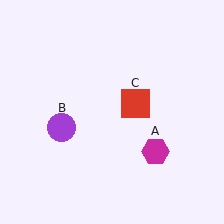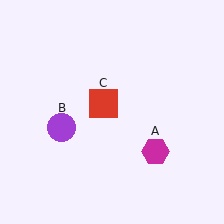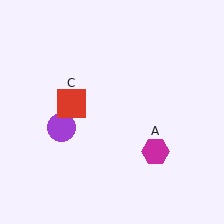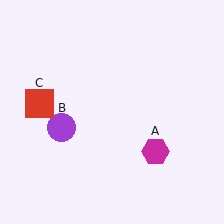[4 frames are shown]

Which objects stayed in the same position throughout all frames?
Magenta hexagon (object A) and purple circle (object B) remained stationary.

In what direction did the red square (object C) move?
The red square (object C) moved left.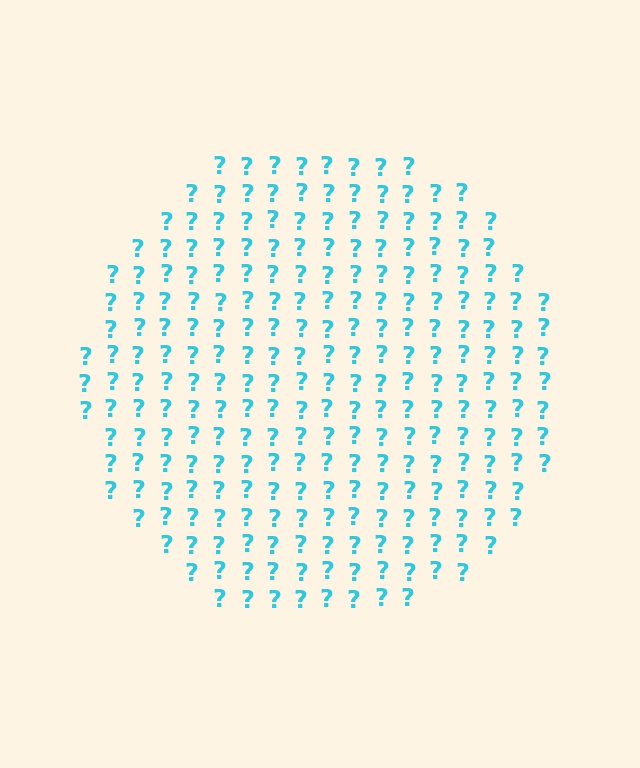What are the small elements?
The small elements are question marks.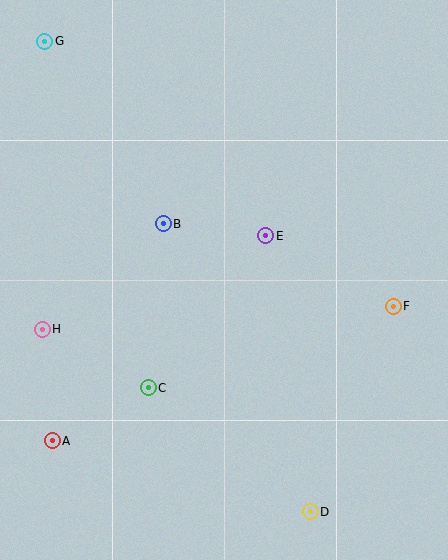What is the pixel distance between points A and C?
The distance between A and C is 109 pixels.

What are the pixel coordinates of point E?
Point E is at (266, 236).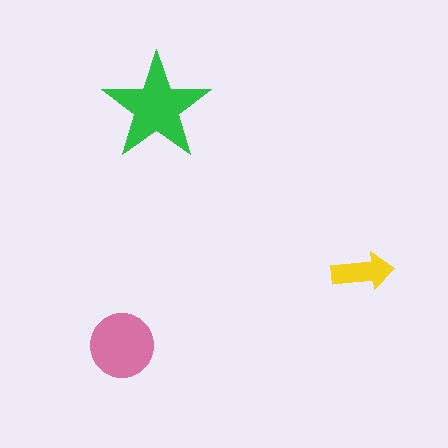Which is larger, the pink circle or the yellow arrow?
The pink circle.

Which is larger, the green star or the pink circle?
The green star.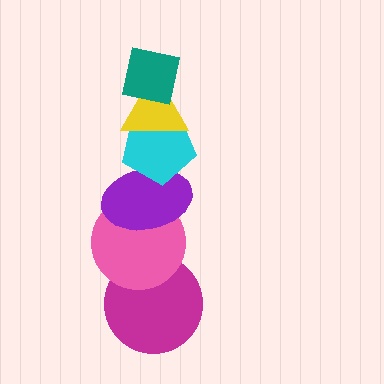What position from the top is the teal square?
The teal square is 1st from the top.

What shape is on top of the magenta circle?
The pink circle is on top of the magenta circle.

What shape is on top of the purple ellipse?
The cyan pentagon is on top of the purple ellipse.